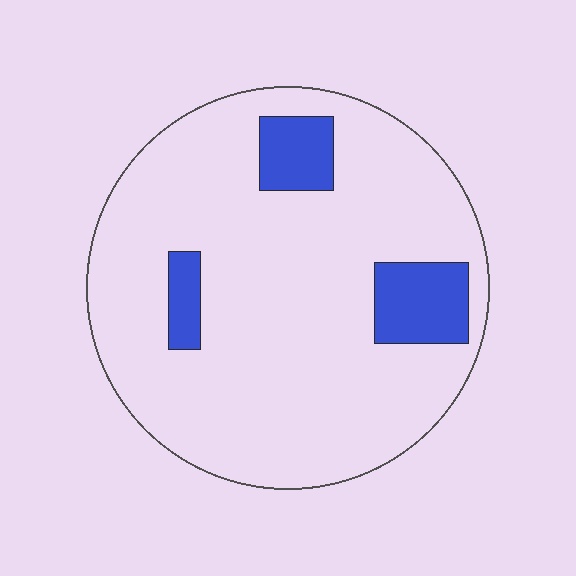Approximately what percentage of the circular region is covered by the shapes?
Approximately 15%.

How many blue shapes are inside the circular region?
3.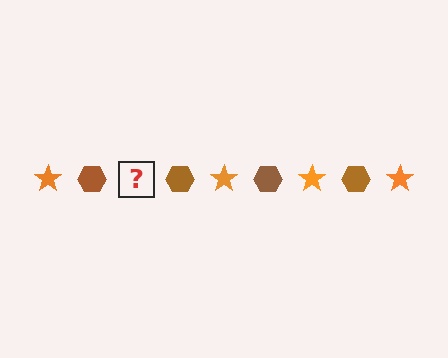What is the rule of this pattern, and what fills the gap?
The rule is that the pattern alternates between orange star and brown hexagon. The gap should be filled with an orange star.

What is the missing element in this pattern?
The missing element is an orange star.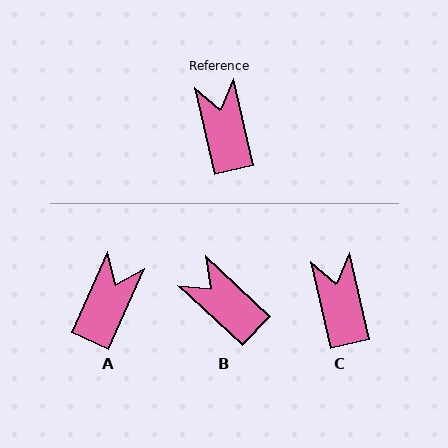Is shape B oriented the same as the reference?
No, it is off by about 34 degrees.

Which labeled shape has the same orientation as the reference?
C.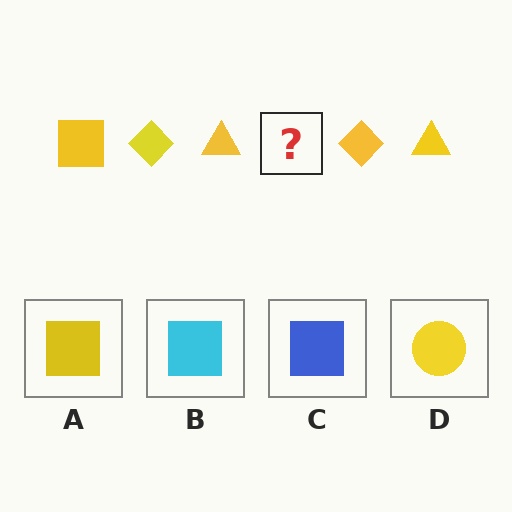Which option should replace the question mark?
Option A.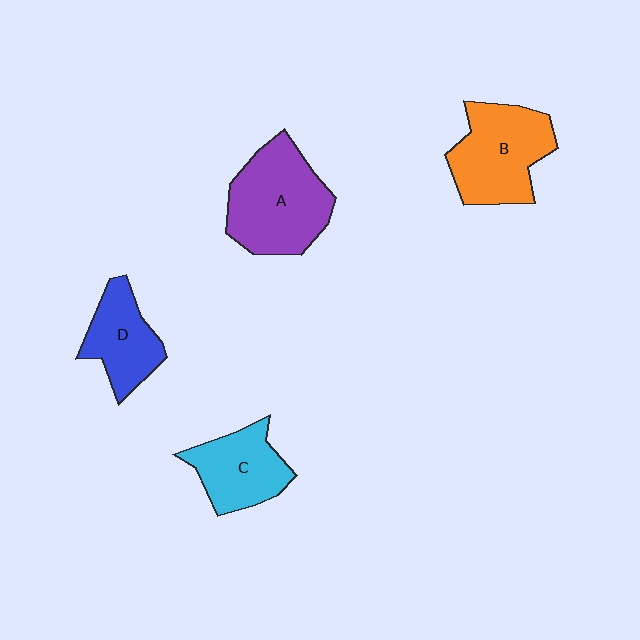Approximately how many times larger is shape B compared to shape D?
Approximately 1.4 times.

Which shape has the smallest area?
Shape D (blue).